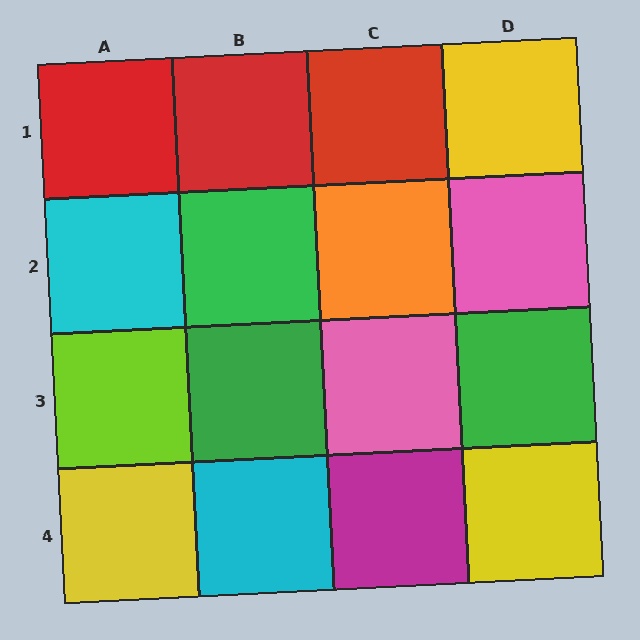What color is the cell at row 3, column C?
Pink.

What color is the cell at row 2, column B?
Green.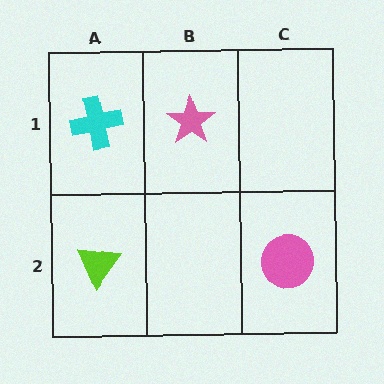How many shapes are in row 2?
2 shapes.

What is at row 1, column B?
A pink star.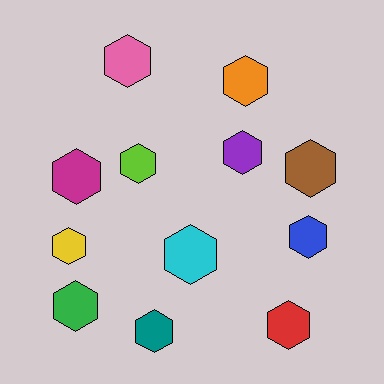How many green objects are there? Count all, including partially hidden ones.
There is 1 green object.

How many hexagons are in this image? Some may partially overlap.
There are 12 hexagons.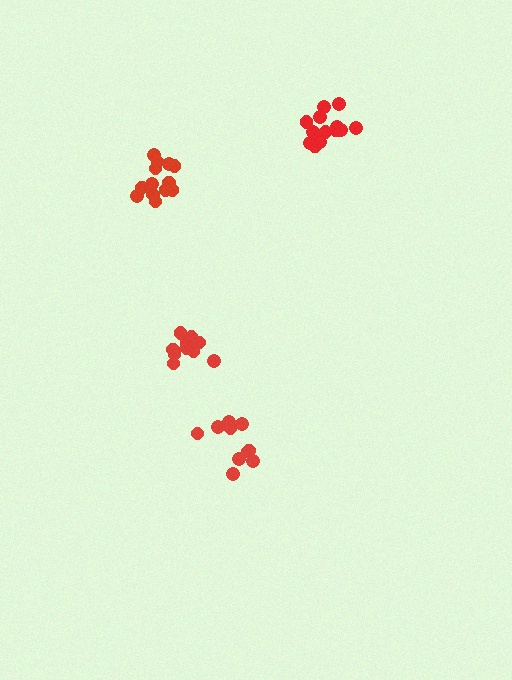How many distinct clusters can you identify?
There are 4 distinct clusters.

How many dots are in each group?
Group 1: 14 dots, Group 2: 13 dots, Group 3: 13 dots, Group 4: 10 dots (50 total).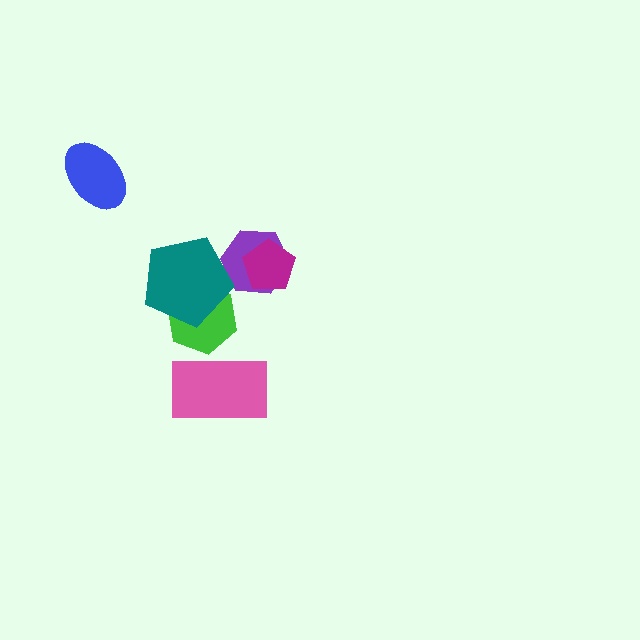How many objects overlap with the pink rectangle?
1 object overlaps with the pink rectangle.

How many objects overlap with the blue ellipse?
0 objects overlap with the blue ellipse.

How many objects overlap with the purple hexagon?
2 objects overlap with the purple hexagon.